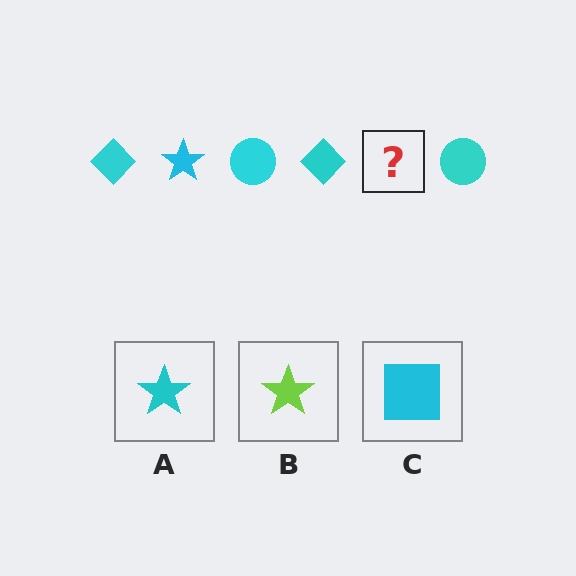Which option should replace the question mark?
Option A.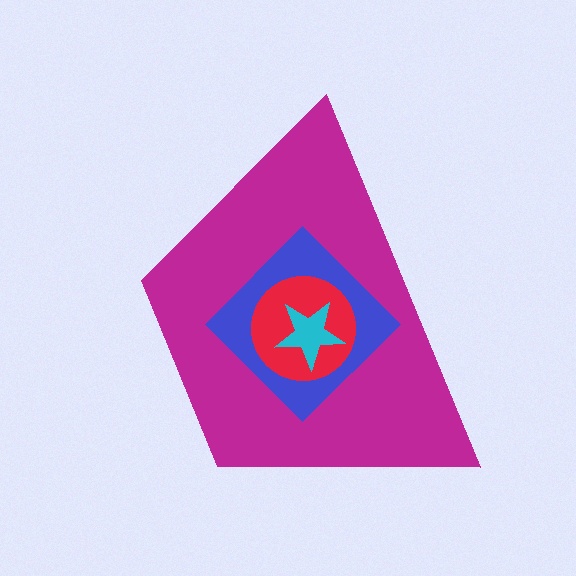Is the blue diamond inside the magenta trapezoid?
Yes.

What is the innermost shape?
The cyan star.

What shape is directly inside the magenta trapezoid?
The blue diamond.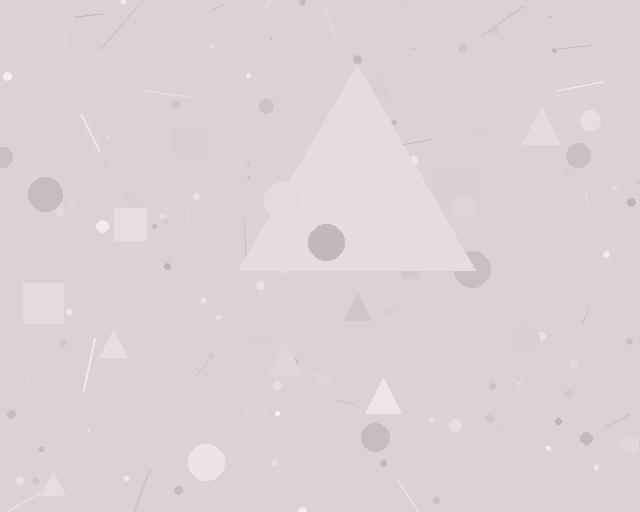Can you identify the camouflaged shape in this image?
The camouflaged shape is a triangle.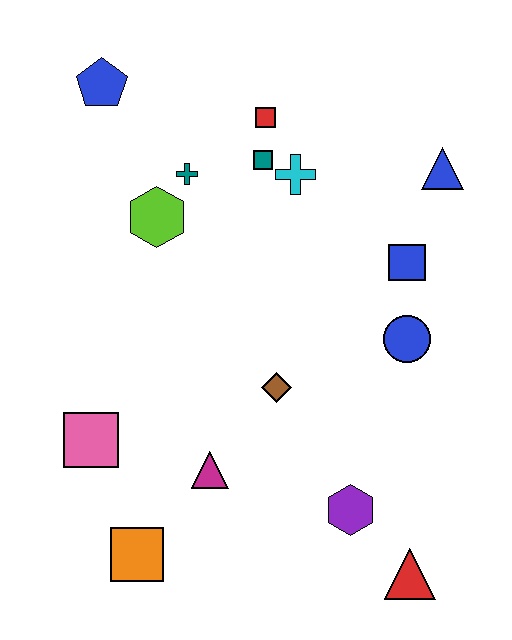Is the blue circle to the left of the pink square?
No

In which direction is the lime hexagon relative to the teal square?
The lime hexagon is to the left of the teal square.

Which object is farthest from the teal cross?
The red triangle is farthest from the teal cross.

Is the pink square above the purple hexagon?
Yes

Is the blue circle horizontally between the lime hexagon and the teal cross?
No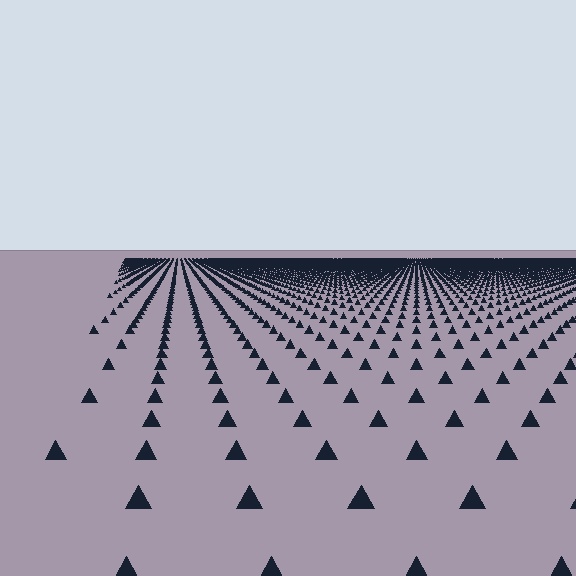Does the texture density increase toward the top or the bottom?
Density increases toward the top.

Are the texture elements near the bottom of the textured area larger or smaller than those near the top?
Larger. Near the bottom, elements are closer to the viewer and appear at a bigger on-screen size.